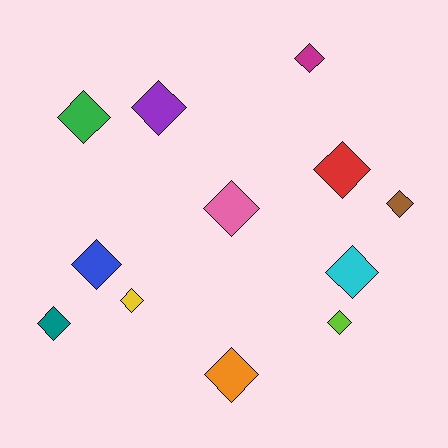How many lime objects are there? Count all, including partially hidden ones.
There is 1 lime object.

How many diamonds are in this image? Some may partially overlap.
There are 12 diamonds.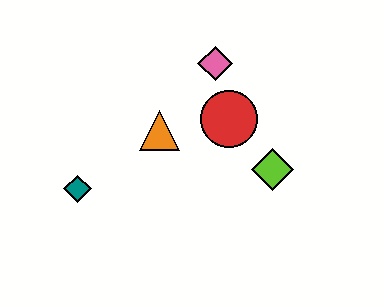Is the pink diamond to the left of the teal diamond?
No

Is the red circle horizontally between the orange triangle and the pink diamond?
No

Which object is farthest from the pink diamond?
The teal diamond is farthest from the pink diamond.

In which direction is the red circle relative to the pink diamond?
The red circle is below the pink diamond.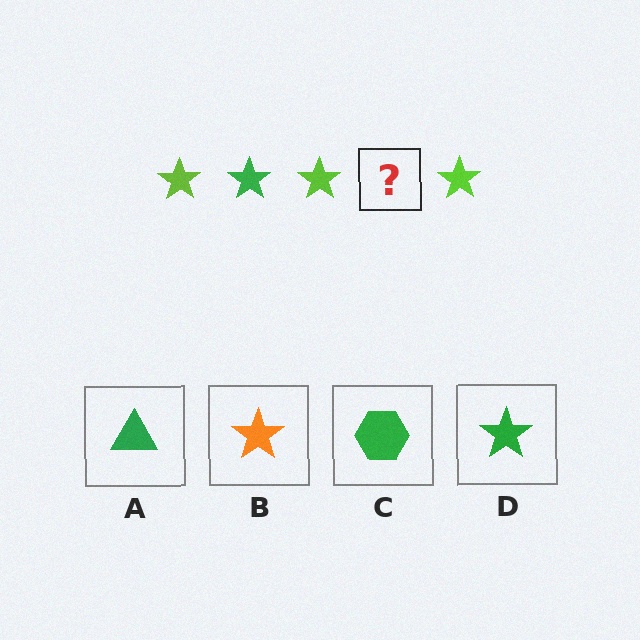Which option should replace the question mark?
Option D.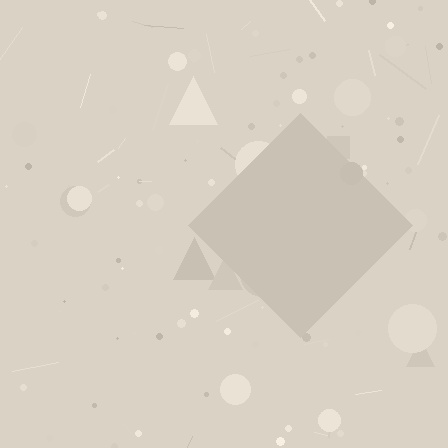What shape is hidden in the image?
A diamond is hidden in the image.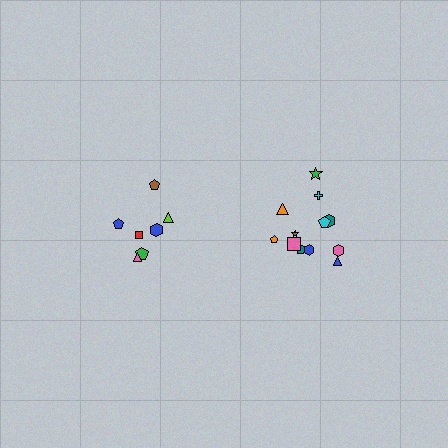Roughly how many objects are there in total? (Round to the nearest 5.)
Roughly 20 objects in total.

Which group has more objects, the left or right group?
The right group.